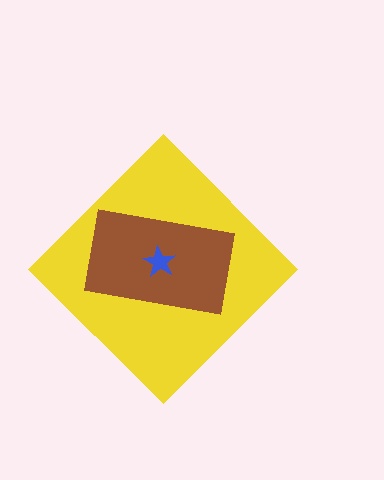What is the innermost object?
The blue star.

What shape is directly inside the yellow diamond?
The brown rectangle.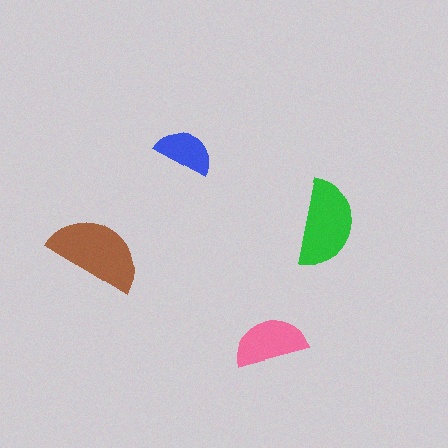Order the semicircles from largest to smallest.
the brown one, the green one, the pink one, the blue one.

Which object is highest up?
The blue semicircle is topmost.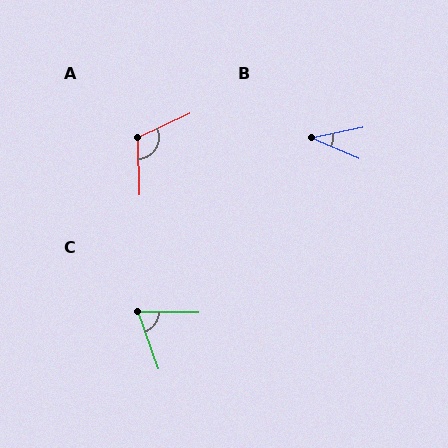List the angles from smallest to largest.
B (35°), C (70°), A (114°).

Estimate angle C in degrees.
Approximately 70 degrees.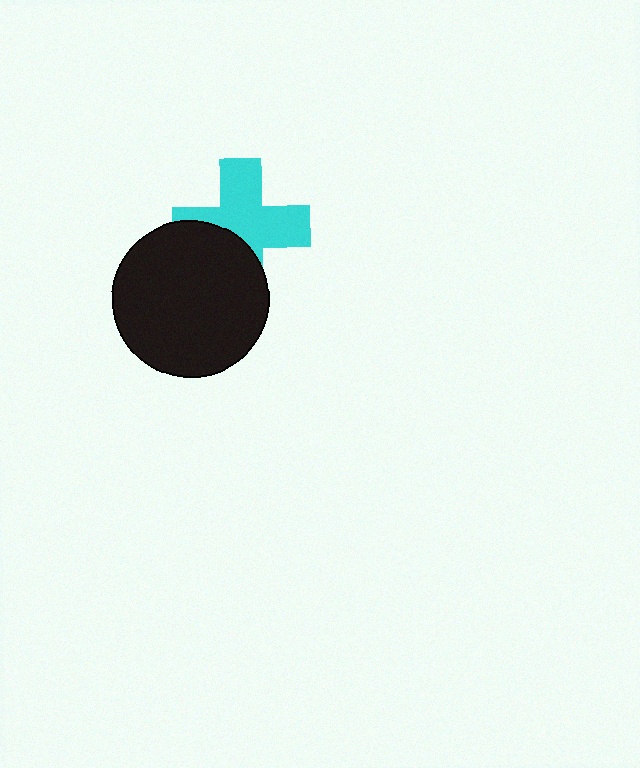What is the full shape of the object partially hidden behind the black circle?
The partially hidden object is a cyan cross.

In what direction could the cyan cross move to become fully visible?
The cyan cross could move up. That would shift it out from behind the black circle entirely.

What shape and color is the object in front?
The object in front is a black circle.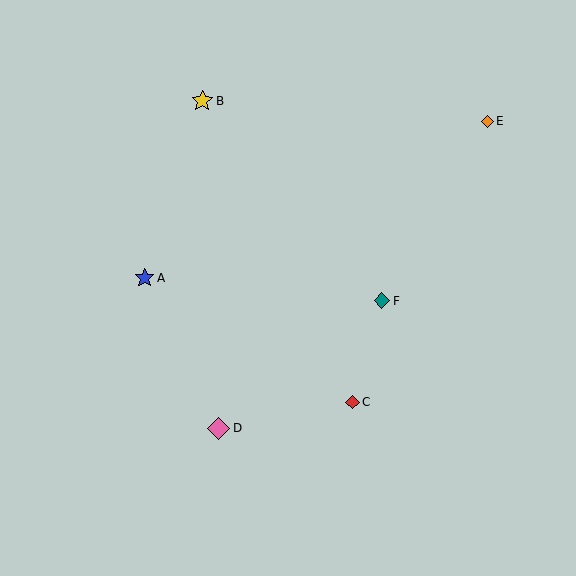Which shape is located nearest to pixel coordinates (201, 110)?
The yellow star (labeled B) at (202, 101) is nearest to that location.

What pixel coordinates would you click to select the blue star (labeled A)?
Click at (145, 278) to select the blue star A.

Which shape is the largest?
The pink diamond (labeled D) is the largest.